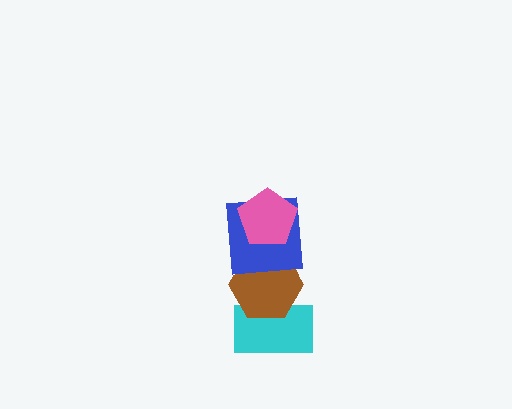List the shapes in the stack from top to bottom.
From top to bottom: the pink pentagon, the blue square, the brown hexagon, the cyan rectangle.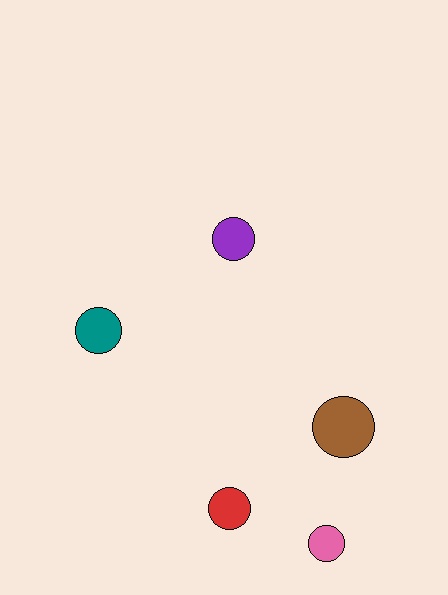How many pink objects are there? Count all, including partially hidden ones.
There is 1 pink object.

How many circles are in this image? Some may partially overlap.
There are 5 circles.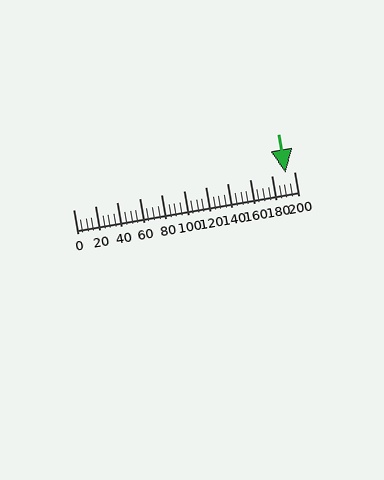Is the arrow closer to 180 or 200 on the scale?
The arrow is closer to 200.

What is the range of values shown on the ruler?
The ruler shows values from 0 to 200.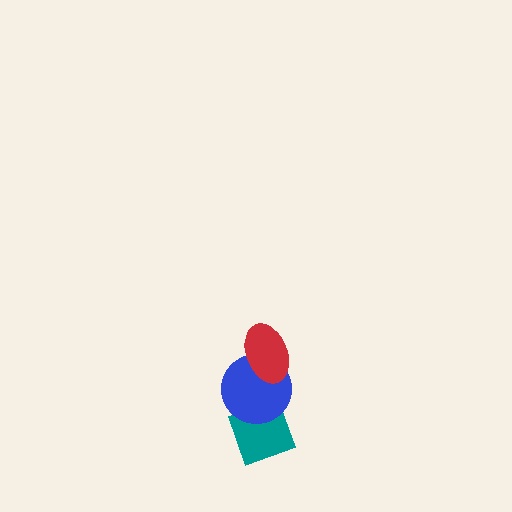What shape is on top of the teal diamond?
The blue circle is on top of the teal diamond.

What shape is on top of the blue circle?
The red ellipse is on top of the blue circle.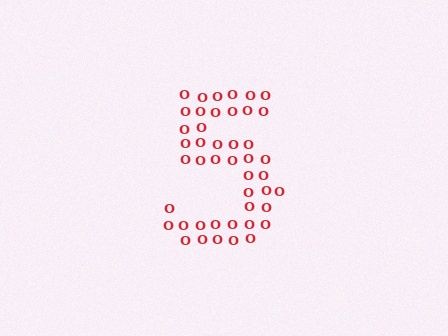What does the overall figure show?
The overall figure shows the digit 5.